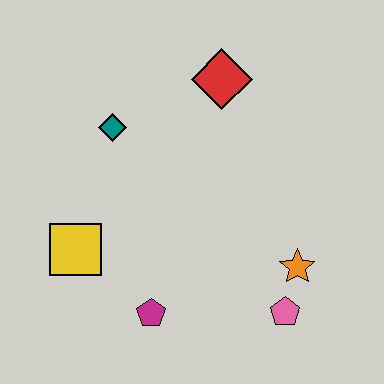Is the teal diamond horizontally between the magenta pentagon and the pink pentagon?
No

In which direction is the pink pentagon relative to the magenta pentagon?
The pink pentagon is to the right of the magenta pentagon.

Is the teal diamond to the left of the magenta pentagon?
Yes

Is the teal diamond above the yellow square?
Yes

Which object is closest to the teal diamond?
The red diamond is closest to the teal diamond.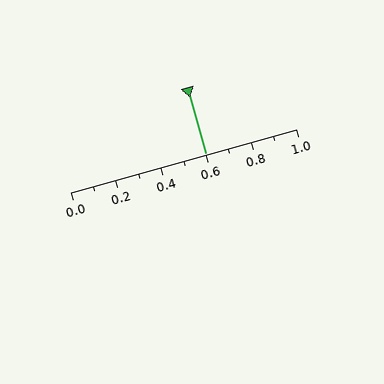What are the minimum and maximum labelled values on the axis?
The axis runs from 0.0 to 1.0.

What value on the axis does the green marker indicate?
The marker indicates approximately 0.6.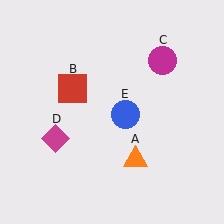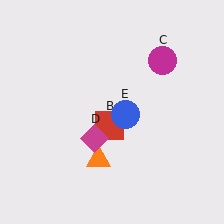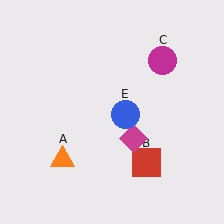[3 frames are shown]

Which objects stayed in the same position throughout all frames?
Magenta circle (object C) and blue circle (object E) remained stationary.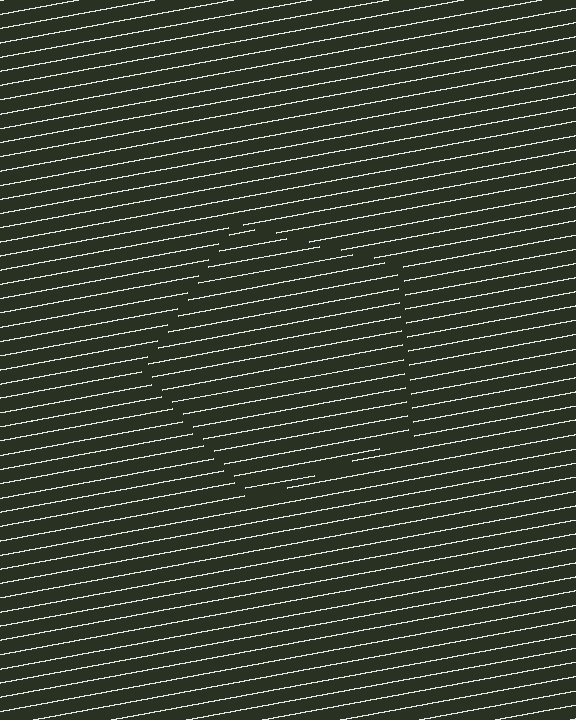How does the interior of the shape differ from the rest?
The interior of the shape contains the same grating, shifted by half a period — the contour is defined by the phase discontinuity where line-ends from the inner and outer gratings abut.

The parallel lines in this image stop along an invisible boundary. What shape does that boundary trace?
An illusory pentagon. The interior of the shape contains the same grating, shifted by half a period — the contour is defined by the phase discontinuity where line-ends from the inner and outer gratings abut.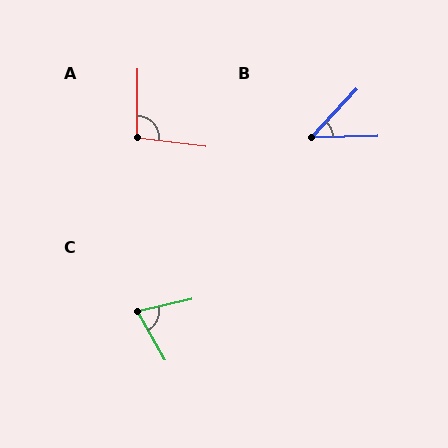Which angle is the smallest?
B, at approximately 46 degrees.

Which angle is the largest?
A, at approximately 97 degrees.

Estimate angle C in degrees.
Approximately 74 degrees.